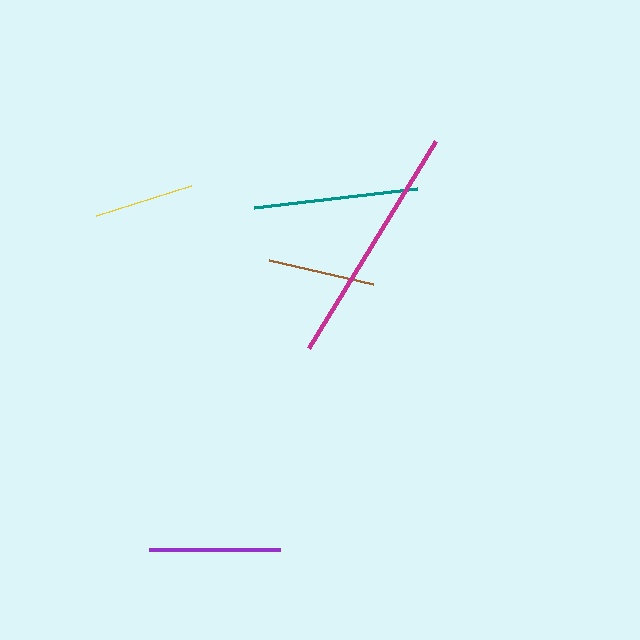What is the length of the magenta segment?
The magenta segment is approximately 243 pixels long.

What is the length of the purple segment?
The purple segment is approximately 132 pixels long.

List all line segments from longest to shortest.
From longest to shortest: magenta, teal, purple, brown, yellow.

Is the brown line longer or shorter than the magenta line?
The magenta line is longer than the brown line.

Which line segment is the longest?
The magenta line is the longest at approximately 243 pixels.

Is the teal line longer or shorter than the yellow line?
The teal line is longer than the yellow line.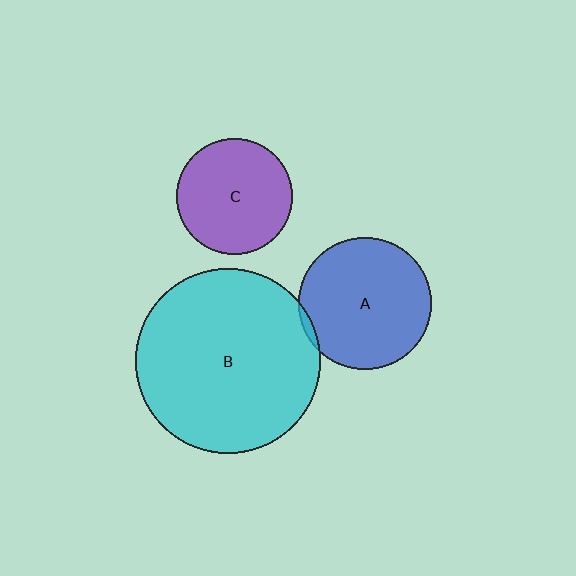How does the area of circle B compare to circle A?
Approximately 1.9 times.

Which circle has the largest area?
Circle B (cyan).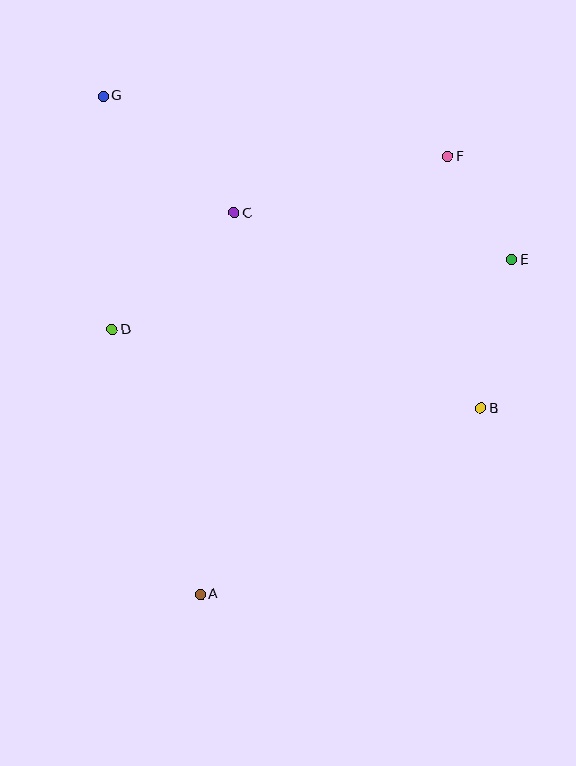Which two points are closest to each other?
Points E and F are closest to each other.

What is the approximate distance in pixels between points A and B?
The distance between A and B is approximately 337 pixels.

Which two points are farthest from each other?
Points A and G are farthest from each other.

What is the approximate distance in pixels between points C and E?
The distance between C and E is approximately 281 pixels.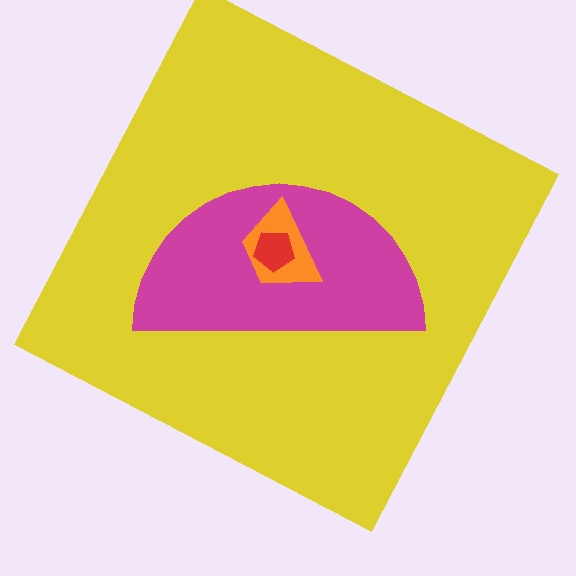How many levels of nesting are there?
4.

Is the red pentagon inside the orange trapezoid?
Yes.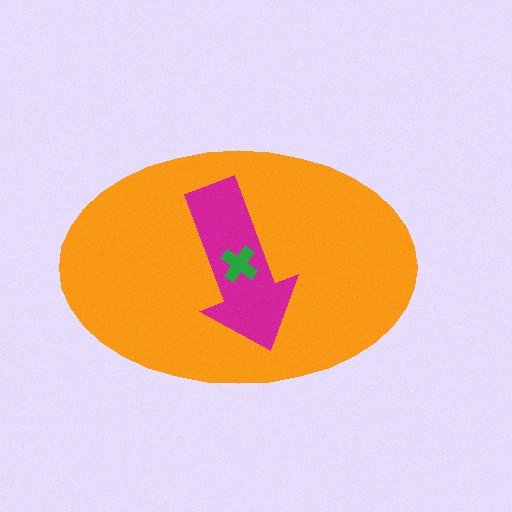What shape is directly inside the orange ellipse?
The magenta arrow.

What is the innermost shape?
The green cross.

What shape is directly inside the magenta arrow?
The green cross.